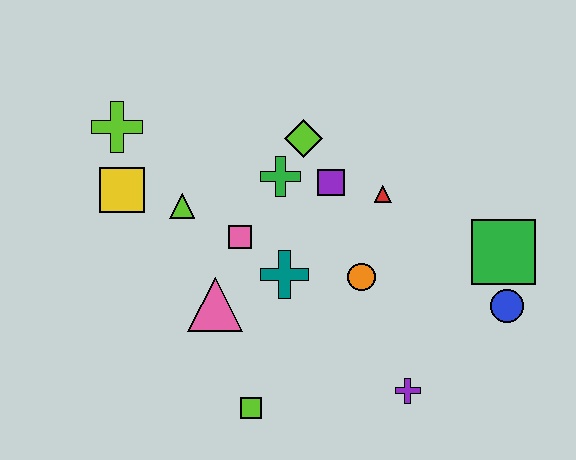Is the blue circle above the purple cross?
Yes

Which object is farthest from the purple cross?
The lime cross is farthest from the purple cross.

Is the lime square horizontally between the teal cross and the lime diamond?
No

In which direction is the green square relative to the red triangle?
The green square is to the right of the red triangle.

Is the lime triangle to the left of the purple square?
Yes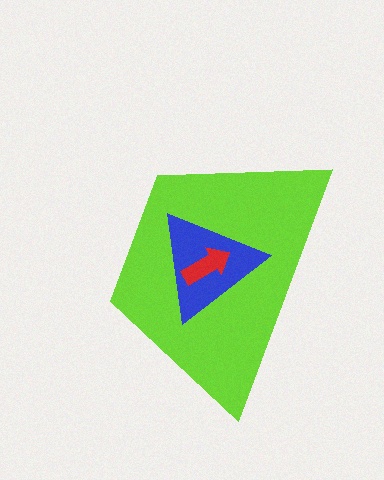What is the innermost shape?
The red arrow.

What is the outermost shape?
The lime trapezoid.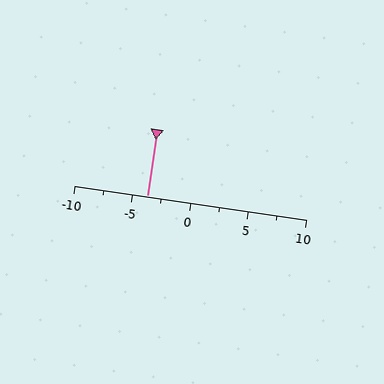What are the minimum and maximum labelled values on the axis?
The axis runs from -10 to 10.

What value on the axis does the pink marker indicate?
The marker indicates approximately -3.8.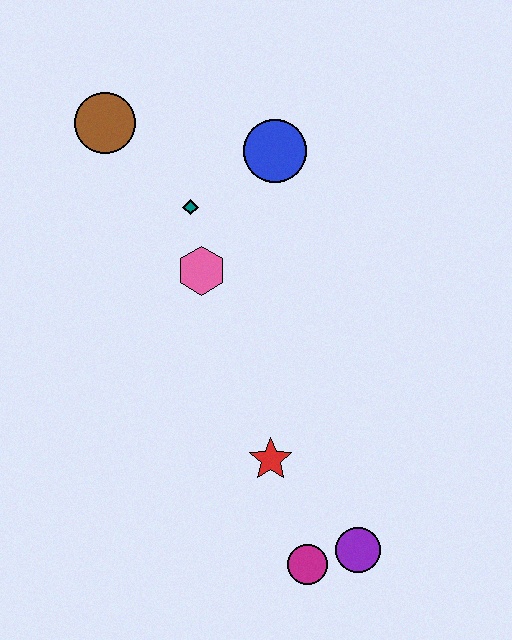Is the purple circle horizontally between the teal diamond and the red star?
No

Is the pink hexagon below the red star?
No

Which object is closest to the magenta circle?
The purple circle is closest to the magenta circle.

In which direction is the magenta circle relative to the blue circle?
The magenta circle is below the blue circle.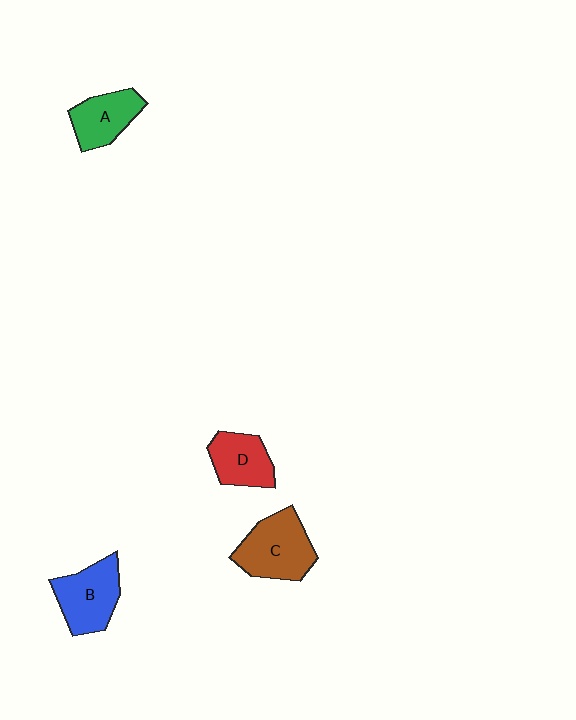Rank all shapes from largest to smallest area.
From largest to smallest: C (brown), B (blue), A (green), D (red).